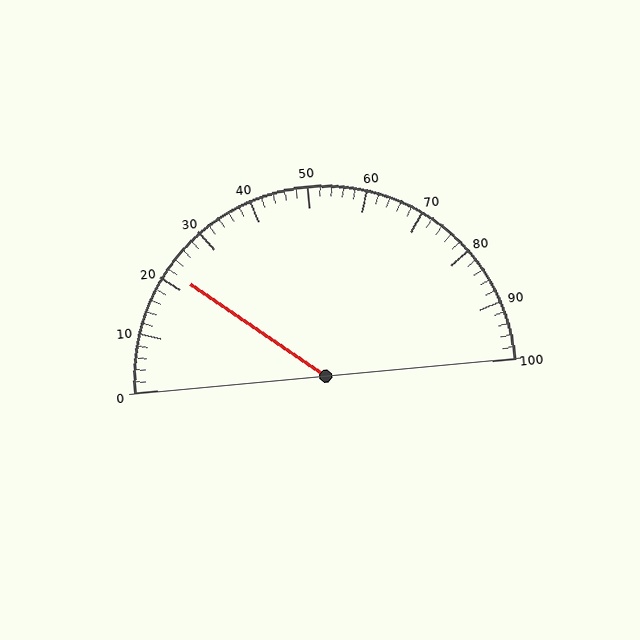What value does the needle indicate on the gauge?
The needle indicates approximately 22.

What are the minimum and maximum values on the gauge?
The gauge ranges from 0 to 100.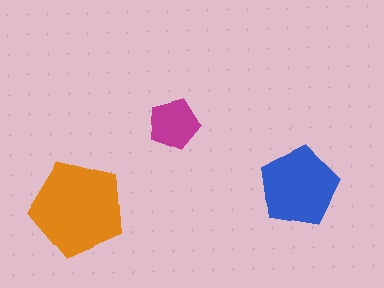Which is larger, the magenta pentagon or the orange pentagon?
The orange one.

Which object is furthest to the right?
The blue pentagon is rightmost.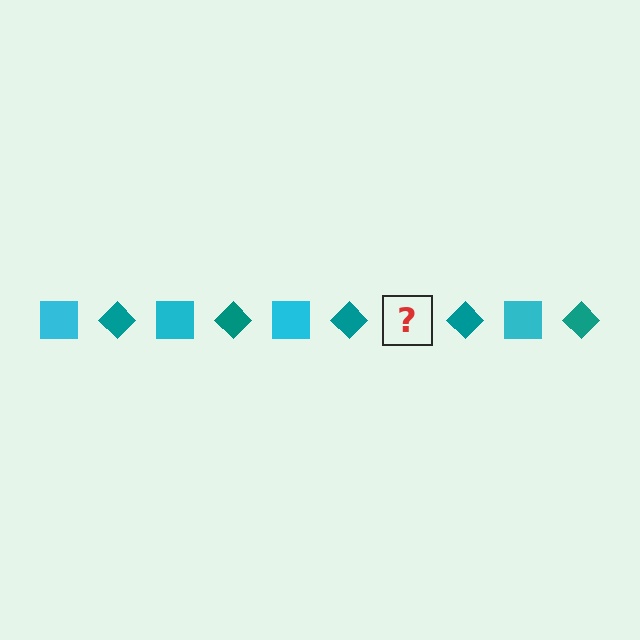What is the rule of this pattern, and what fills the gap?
The rule is that the pattern alternates between cyan square and teal diamond. The gap should be filled with a cyan square.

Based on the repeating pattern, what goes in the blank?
The blank should be a cyan square.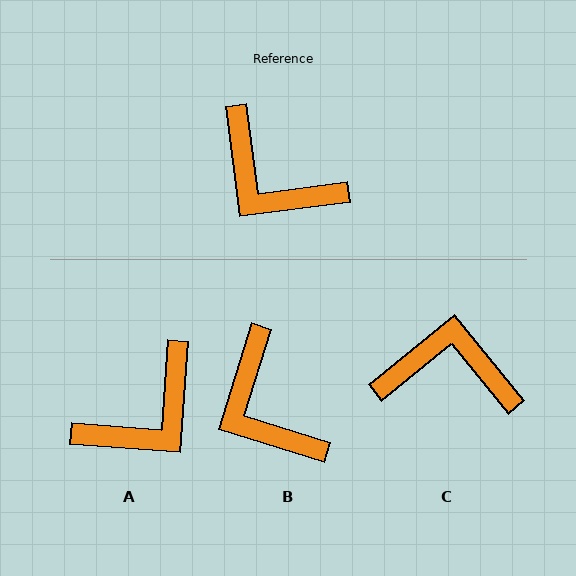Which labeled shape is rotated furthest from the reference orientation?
C, about 148 degrees away.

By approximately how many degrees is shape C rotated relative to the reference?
Approximately 148 degrees clockwise.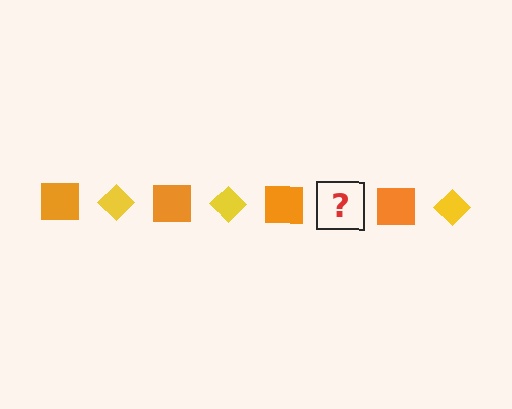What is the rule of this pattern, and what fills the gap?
The rule is that the pattern alternates between orange square and yellow diamond. The gap should be filled with a yellow diamond.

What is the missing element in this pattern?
The missing element is a yellow diamond.